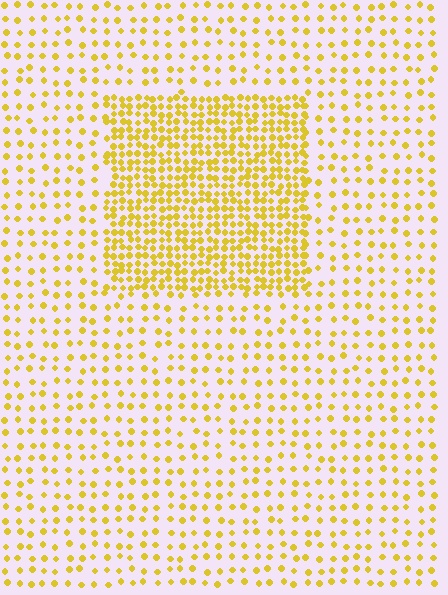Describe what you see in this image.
The image contains small yellow elements arranged at two different densities. A rectangle-shaped region is visible where the elements are more densely packed than the surrounding area.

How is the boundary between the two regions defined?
The boundary is defined by a change in element density (approximately 2.5x ratio). All elements are the same color, size, and shape.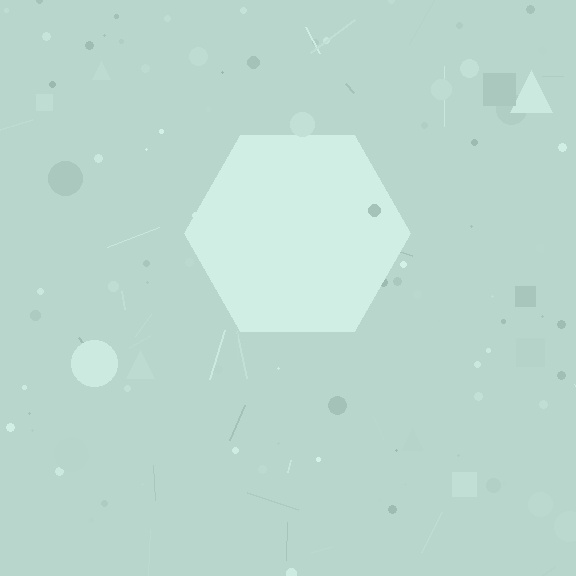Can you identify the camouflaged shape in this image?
The camouflaged shape is a hexagon.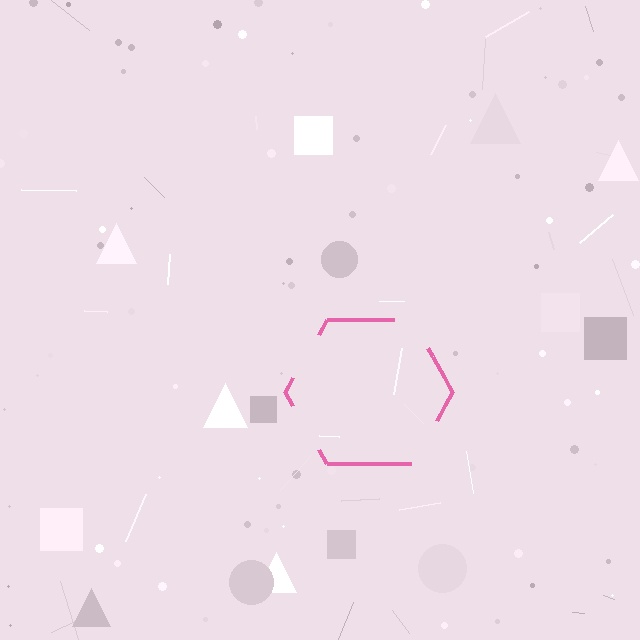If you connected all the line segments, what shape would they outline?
They would outline a hexagon.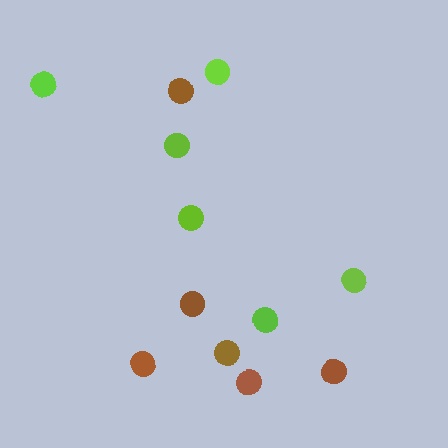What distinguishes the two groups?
There are 2 groups: one group of brown circles (6) and one group of lime circles (6).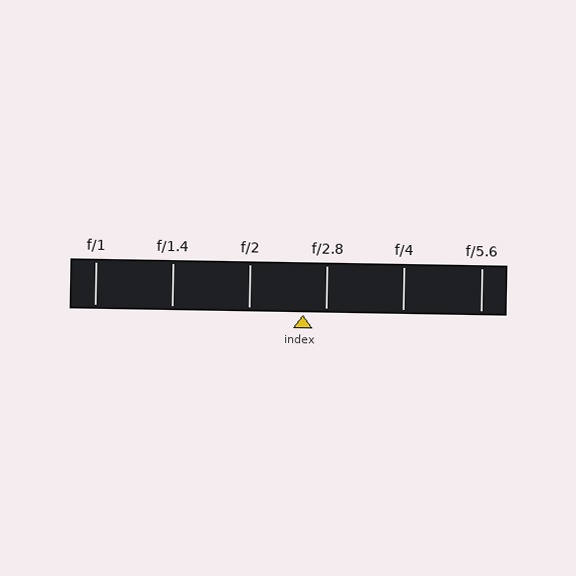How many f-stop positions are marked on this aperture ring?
There are 6 f-stop positions marked.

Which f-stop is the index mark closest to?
The index mark is closest to f/2.8.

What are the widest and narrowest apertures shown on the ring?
The widest aperture shown is f/1 and the narrowest is f/5.6.